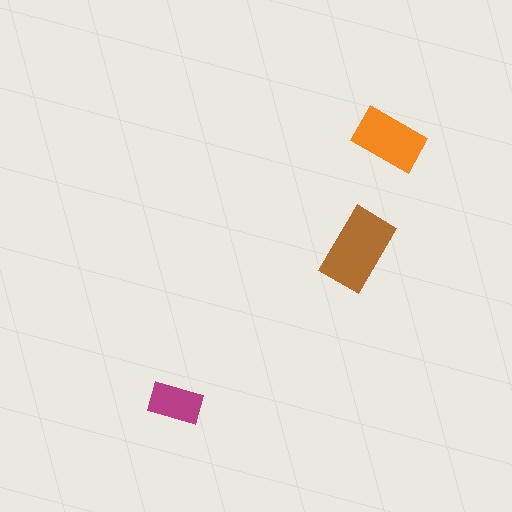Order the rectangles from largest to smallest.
the brown one, the orange one, the magenta one.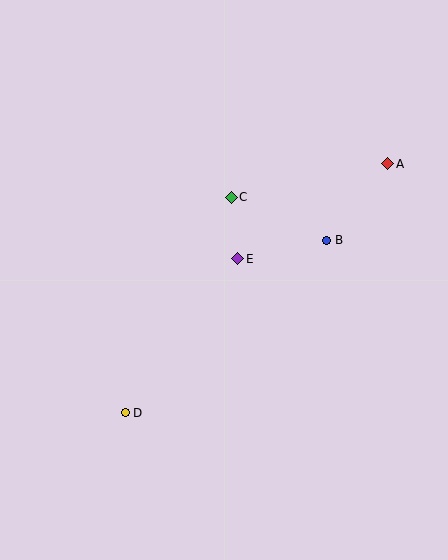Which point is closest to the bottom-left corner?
Point D is closest to the bottom-left corner.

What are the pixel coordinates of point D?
Point D is at (125, 413).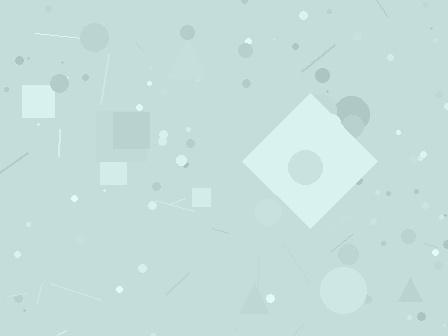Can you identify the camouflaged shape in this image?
The camouflaged shape is a diamond.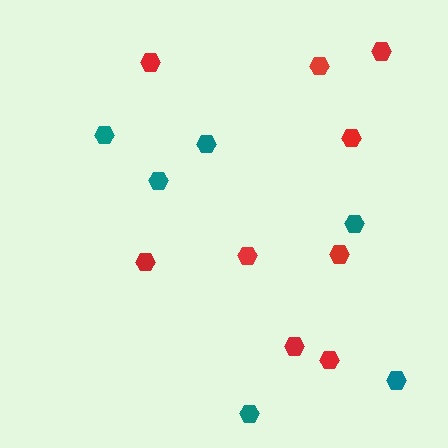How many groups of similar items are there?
There are 2 groups: one group of teal hexagons (6) and one group of red hexagons (9).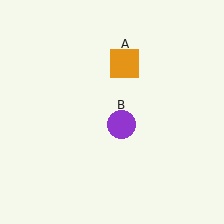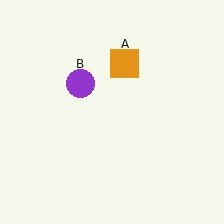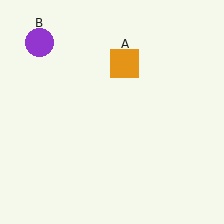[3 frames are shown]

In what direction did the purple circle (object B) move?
The purple circle (object B) moved up and to the left.